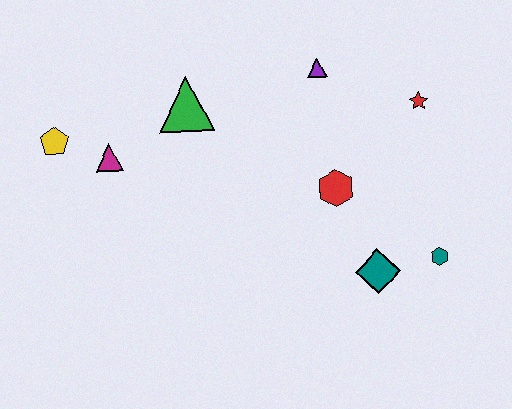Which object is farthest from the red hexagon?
The yellow pentagon is farthest from the red hexagon.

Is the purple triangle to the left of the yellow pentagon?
No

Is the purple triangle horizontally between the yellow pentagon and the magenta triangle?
No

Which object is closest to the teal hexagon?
The teal diamond is closest to the teal hexagon.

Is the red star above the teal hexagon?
Yes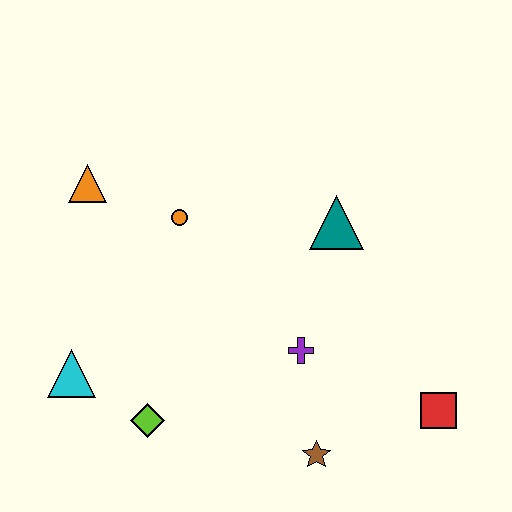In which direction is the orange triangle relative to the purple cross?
The orange triangle is to the left of the purple cross.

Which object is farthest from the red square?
The orange triangle is farthest from the red square.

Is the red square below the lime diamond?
No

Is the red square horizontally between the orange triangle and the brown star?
No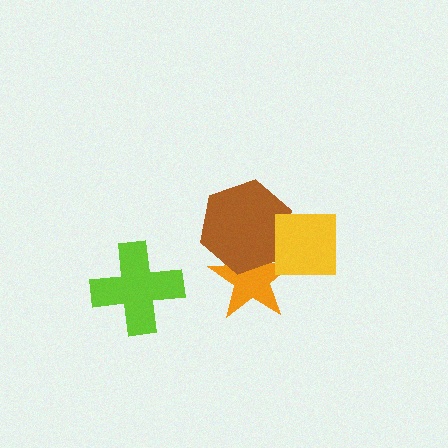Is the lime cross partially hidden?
No, no other shape covers it.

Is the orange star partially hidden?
Yes, it is partially covered by another shape.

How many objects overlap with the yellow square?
2 objects overlap with the yellow square.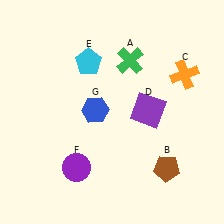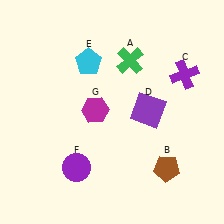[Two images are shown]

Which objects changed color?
C changed from orange to purple. G changed from blue to magenta.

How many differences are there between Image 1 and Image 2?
There are 2 differences between the two images.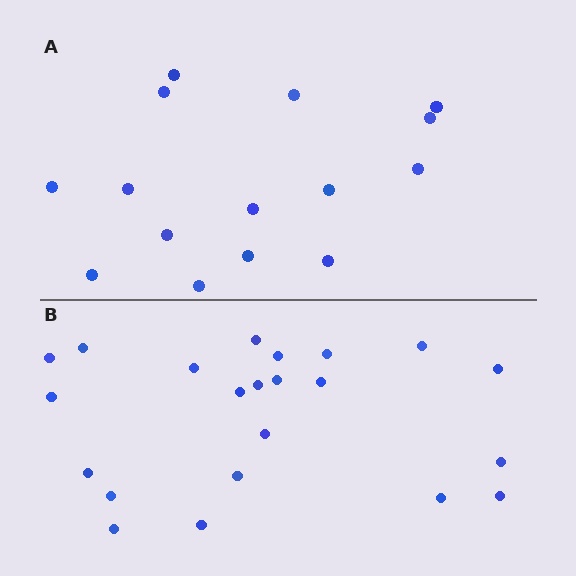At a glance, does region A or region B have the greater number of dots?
Region B (the bottom region) has more dots.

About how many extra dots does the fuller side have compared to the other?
Region B has roughly 8 or so more dots than region A.